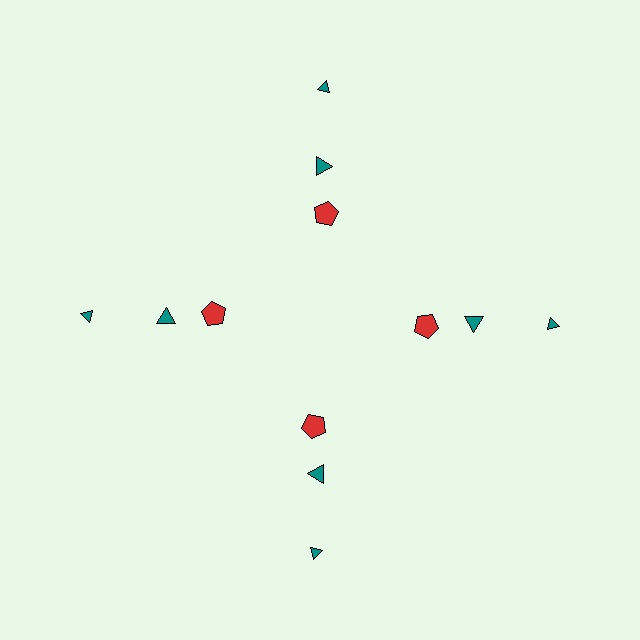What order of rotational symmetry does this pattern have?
This pattern has 4-fold rotational symmetry.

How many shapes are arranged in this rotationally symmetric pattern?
There are 12 shapes, arranged in 4 groups of 3.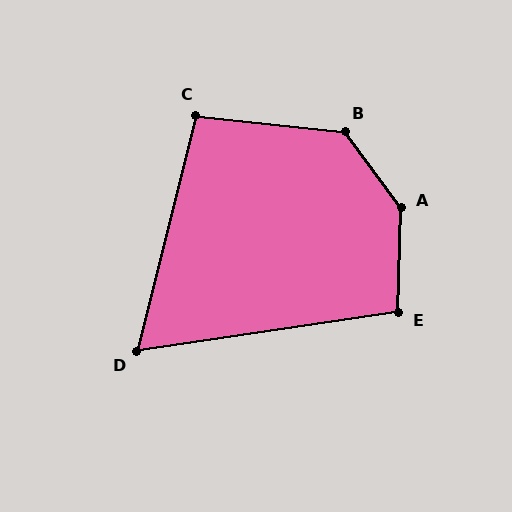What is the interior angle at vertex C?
Approximately 98 degrees (obtuse).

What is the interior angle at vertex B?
Approximately 133 degrees (obtuse).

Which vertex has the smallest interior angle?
D, at approximately 67 degrees.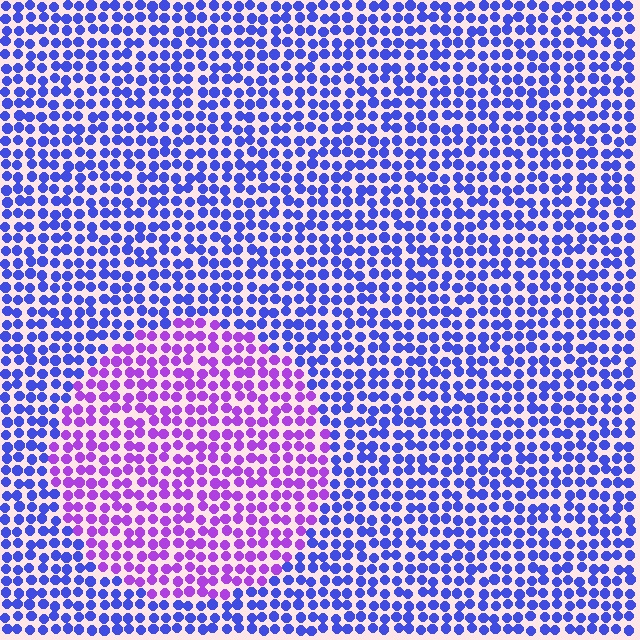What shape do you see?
I see a circle.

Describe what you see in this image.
The image is filled with small blue elements in a uniform arrangement. A circle-shaped region is visible where the elements are tinted to a slightly different hue, forming a subtle color boundary.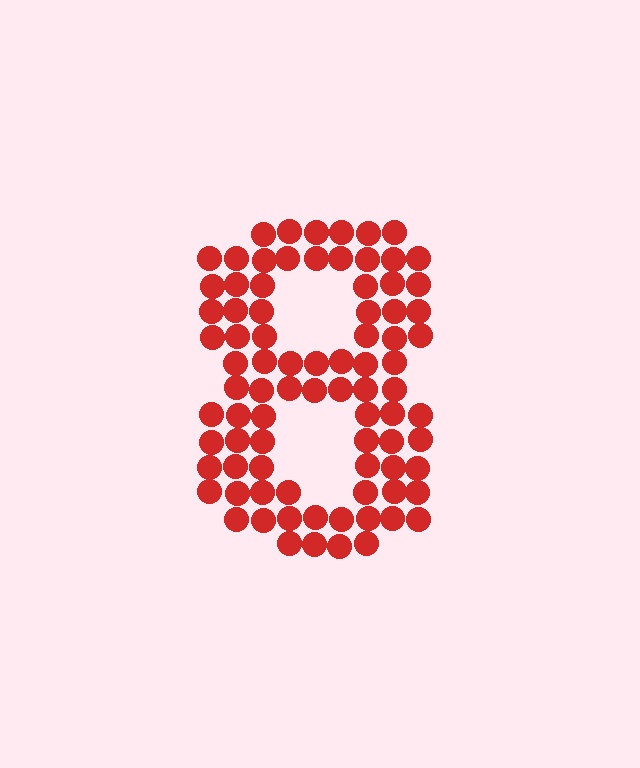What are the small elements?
The small elements are circles.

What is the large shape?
The large shape is the digit 8.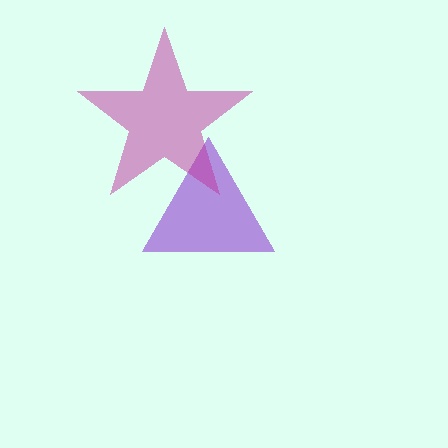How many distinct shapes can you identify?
There are 2 distinct shapes: a purple triangle, a magenta star.